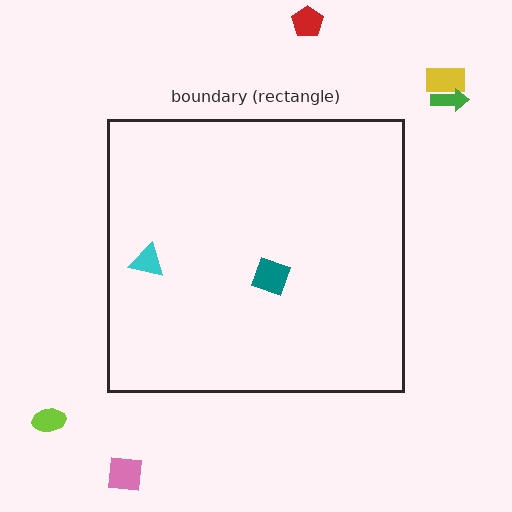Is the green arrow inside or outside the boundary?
Outside.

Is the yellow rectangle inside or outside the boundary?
Outside.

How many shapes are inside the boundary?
2 inside, 5 outside.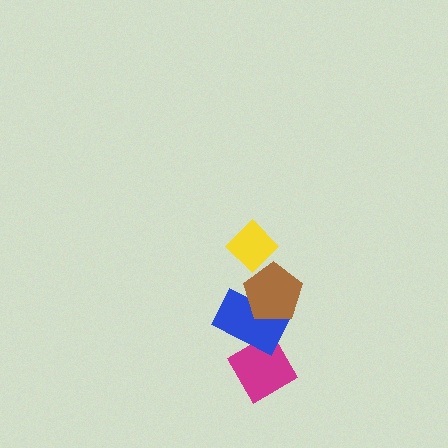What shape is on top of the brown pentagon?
The yellow diamond is on top of the brown pentagon.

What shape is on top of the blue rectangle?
The brown pentagon is on top of the blue rectangle.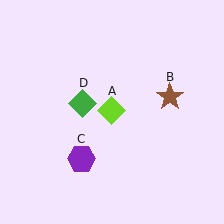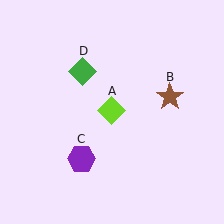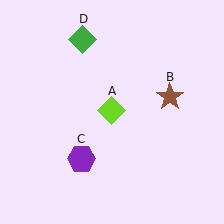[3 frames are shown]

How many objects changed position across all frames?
1 object changed position: green diamond (object D).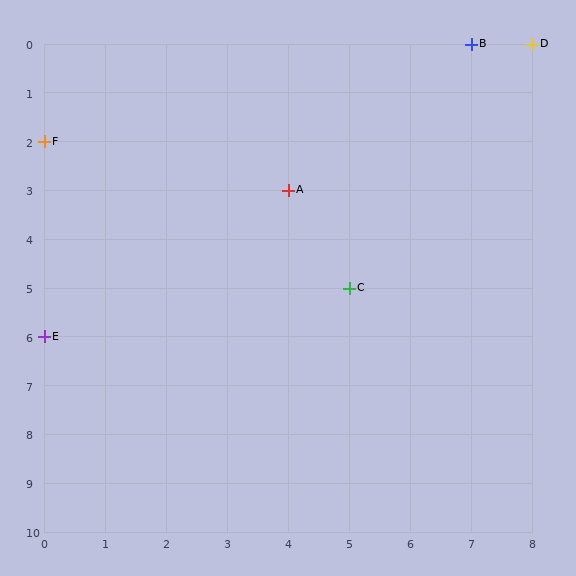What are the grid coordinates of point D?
Point D is at grid coordinates (8, 0).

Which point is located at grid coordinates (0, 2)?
Point F is at (0, 2).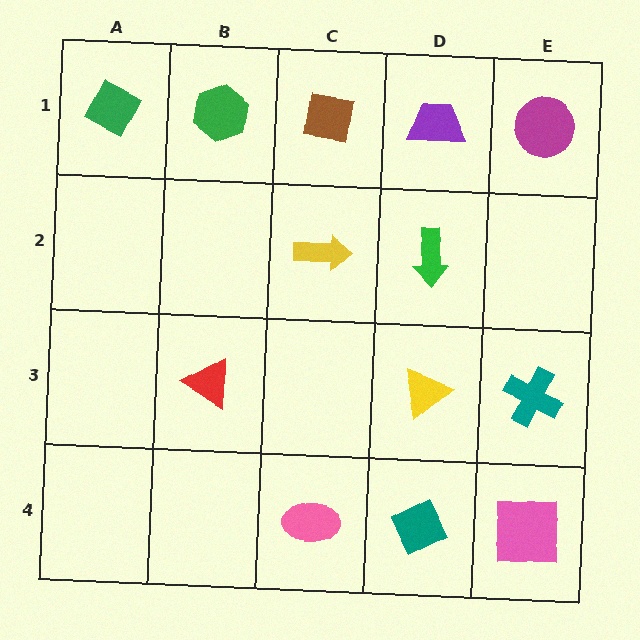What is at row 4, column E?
A pink square.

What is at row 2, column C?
A yellow arrow.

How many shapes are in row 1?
5 shapes.